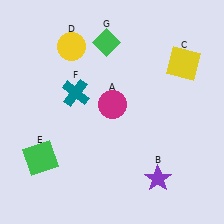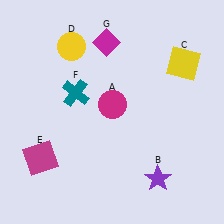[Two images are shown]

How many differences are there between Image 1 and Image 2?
There are 2 differences between the two images.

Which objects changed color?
E changed from green to magenta. G changed from green to magenta.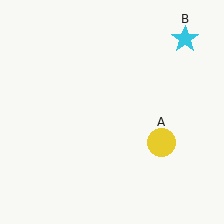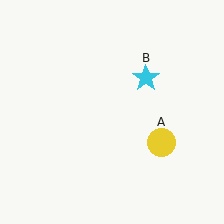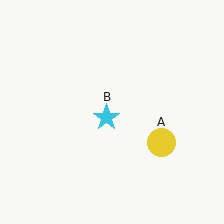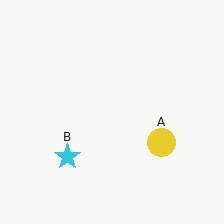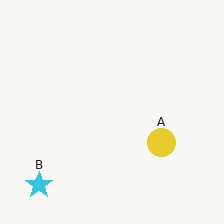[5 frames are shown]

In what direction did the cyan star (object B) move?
The cyan star (object B) moved down and to the left.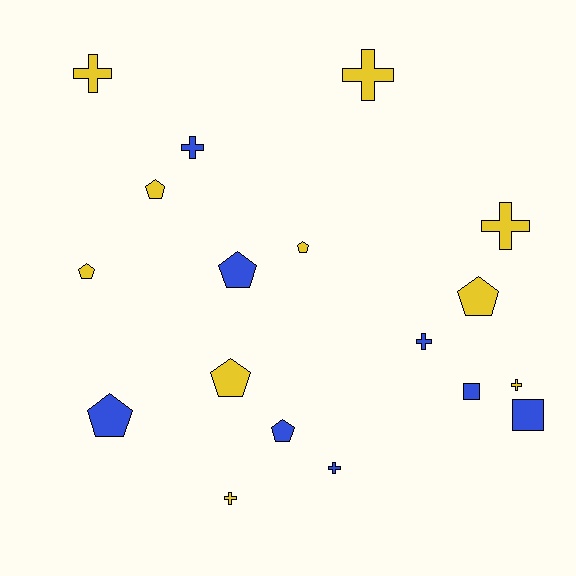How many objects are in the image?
There are 18 objects.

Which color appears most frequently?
Yellow, with 10 objects.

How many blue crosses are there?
There are 3 blue crosses.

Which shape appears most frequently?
Cross, with 8 objects.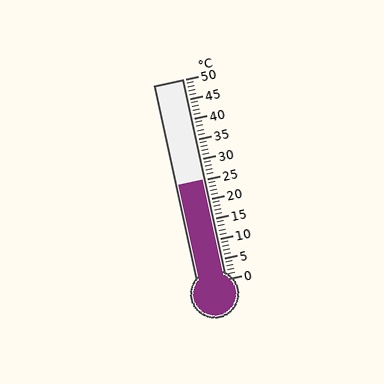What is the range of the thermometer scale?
The thermometer scale ranges from 0°C to 50°C.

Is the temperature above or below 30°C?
The temperature is below 30°C.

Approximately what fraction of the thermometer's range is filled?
The thermometer is filled to approximately 50% of its range.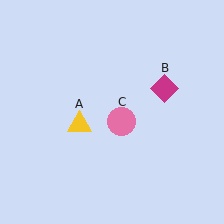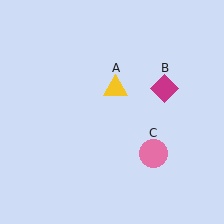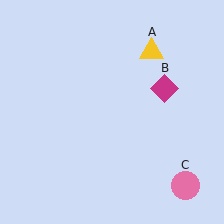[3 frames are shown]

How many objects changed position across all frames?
2 objects changed position: yellow triangle (object A), pink circle (object C).